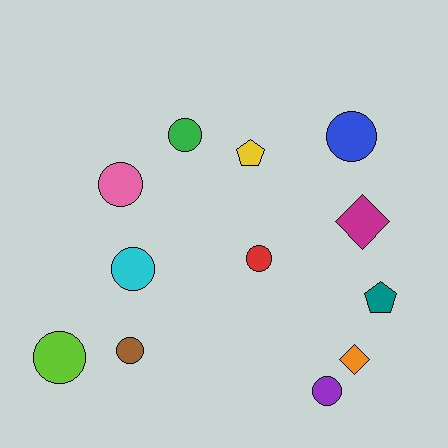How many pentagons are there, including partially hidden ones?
There are 2 pentagons.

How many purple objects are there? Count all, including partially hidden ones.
There is 1 purple object.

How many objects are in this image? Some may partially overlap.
There are 12 objects.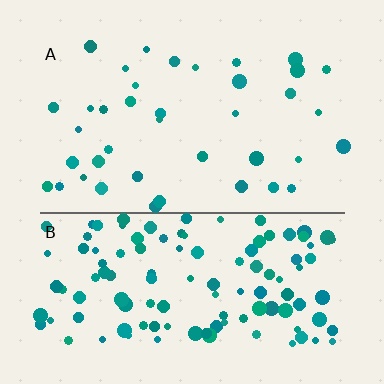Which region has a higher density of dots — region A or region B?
B (the bottom).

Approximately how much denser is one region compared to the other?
Approximately 3.2× — region B over region A.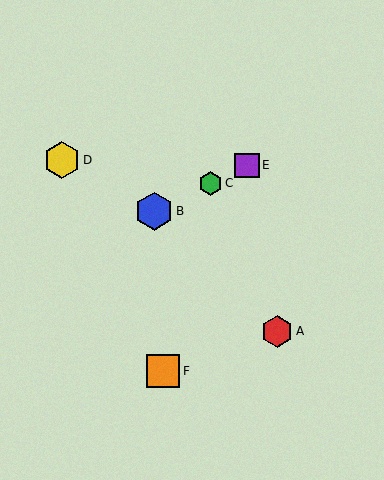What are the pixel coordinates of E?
Object E is at (247, 165).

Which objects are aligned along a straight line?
Objects B, C, E are aligned along a straight line.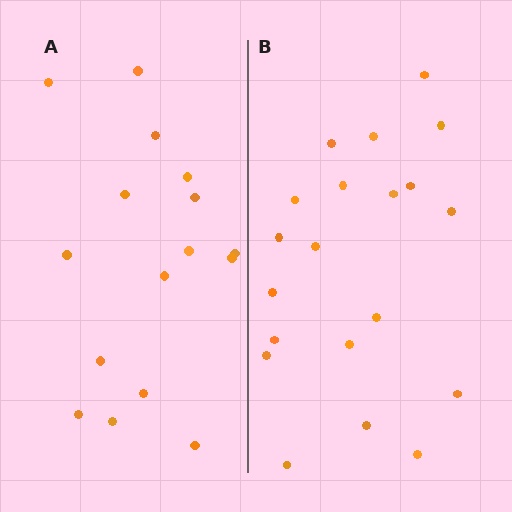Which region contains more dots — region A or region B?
Region B (the right region) has more dots.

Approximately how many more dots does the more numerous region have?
Region B has about 4 more dots than region A.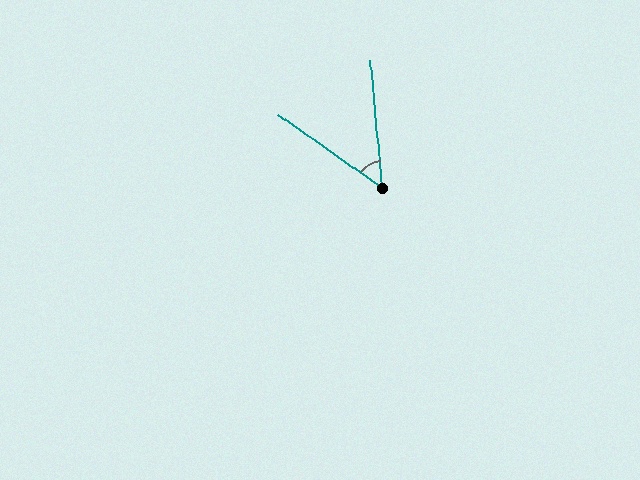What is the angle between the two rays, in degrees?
Approximately 49 degrees.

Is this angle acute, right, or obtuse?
It is acute.